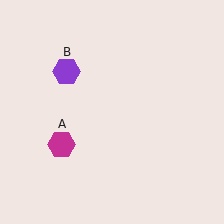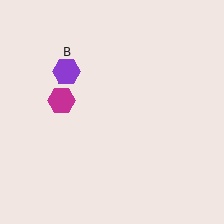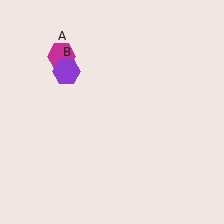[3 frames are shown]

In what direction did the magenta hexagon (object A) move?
The magenta hexagon (object A) moved up.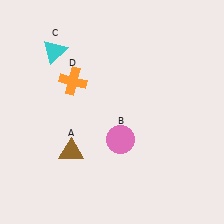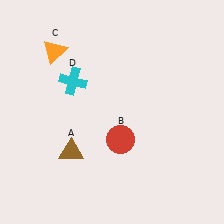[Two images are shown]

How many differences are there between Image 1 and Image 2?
There are 3 differences between the two images.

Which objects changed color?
B changed from pink to red. C changed from cyan to orange. D changed from orange to cyan.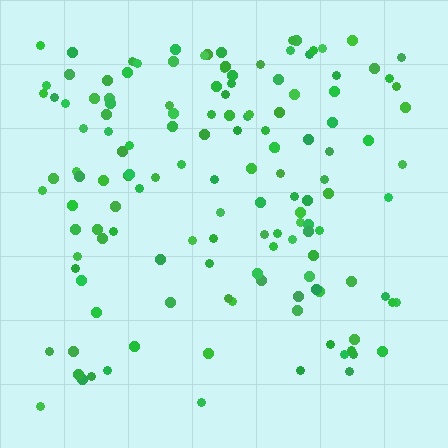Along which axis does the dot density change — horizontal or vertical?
Vertical.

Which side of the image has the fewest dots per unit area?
The bottom.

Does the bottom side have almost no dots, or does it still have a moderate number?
Still a moderate number, just noticeably fewer than the top.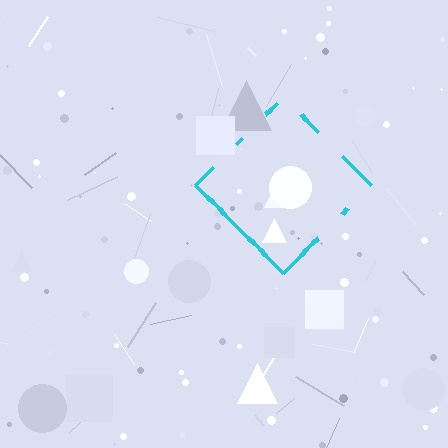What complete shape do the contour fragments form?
The contour fragments form a diamond.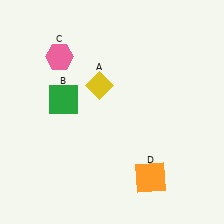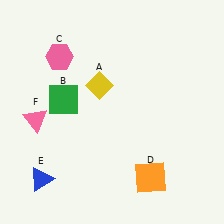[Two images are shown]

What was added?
A blue triangle (E), a pink triangle (F) were added in Image 2.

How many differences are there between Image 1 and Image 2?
There are 2 differences between the two images.